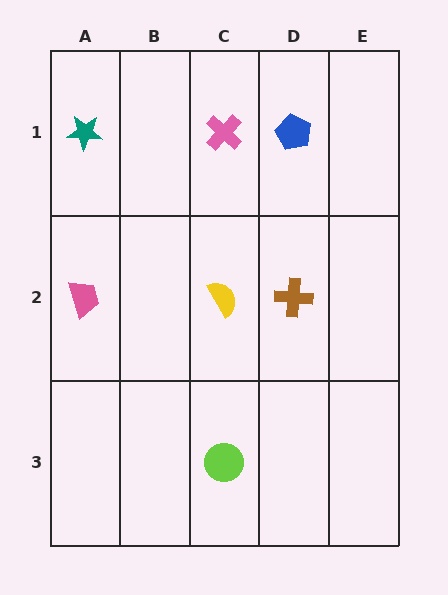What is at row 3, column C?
A lime circle.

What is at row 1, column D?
A blue pentagon.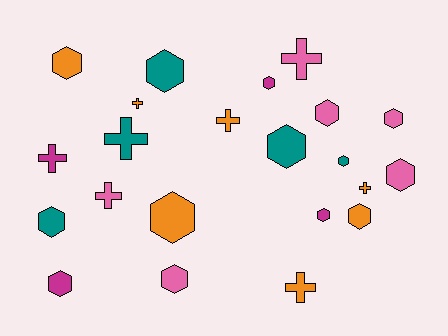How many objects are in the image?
There are 22 objects.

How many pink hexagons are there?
There are 4 pink hexagons.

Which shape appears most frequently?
Hexagon, with 14 objects.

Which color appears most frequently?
Orange, with 7 objects.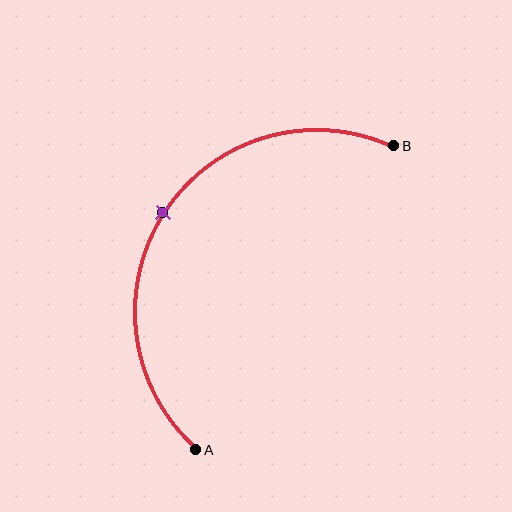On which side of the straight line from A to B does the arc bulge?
The arc bulges to the left of the straight line connecting A and B.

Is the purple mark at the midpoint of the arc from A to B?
Yes. The purple mark lies on the arc at equal arc-length from both A and B — it is the arc midpoint.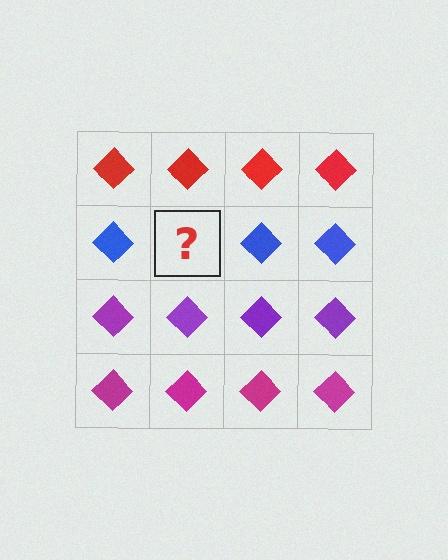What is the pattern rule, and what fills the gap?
The rule is that each row has a consistent color. The gap should be filled with a blue diamond.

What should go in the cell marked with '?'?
The missing cell should contain a blue diamond.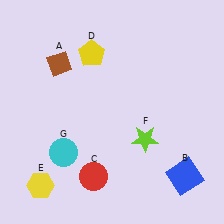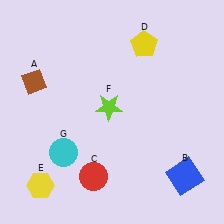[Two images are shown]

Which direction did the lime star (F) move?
The lime star (F) moved left.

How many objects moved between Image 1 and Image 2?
3 objects moved between the two images.